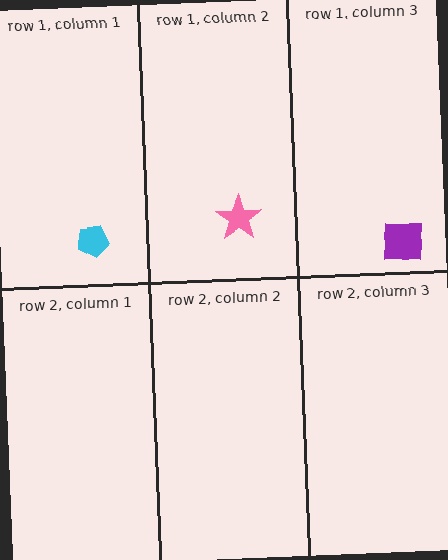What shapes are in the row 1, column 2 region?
The pink star.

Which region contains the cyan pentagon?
The row 1, column 1 region.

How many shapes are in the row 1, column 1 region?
1.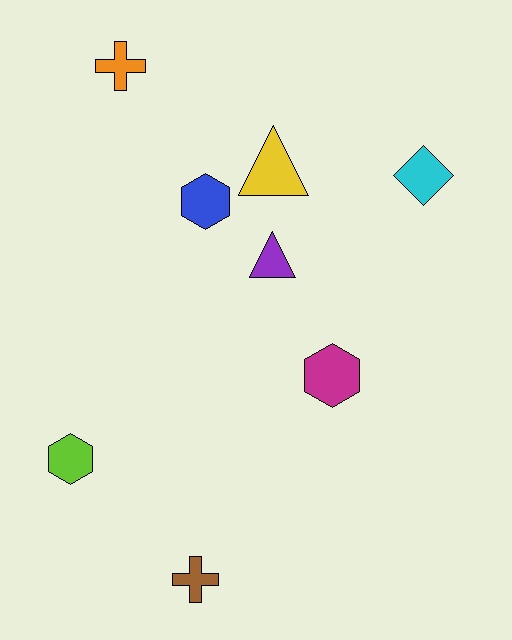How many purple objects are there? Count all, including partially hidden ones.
There is 1 purple object.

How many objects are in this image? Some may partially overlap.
There are 8 objects.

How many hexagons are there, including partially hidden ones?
There are 3 hexagons.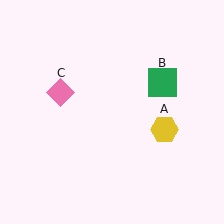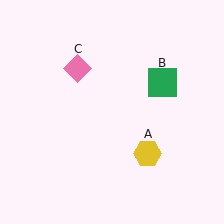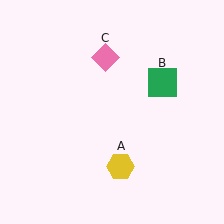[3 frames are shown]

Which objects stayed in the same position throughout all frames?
Green square (object B) remained stationary.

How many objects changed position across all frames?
2 objects changed position: yellow hexagon (object A), pink diamond (object C).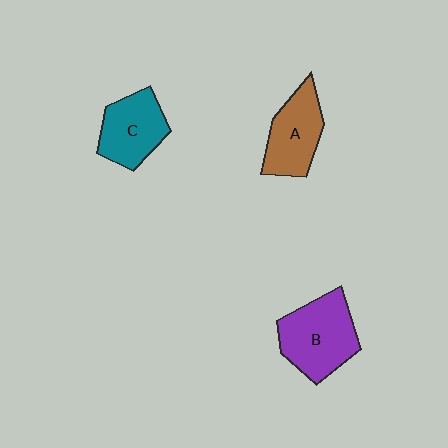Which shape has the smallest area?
Shape C (teal).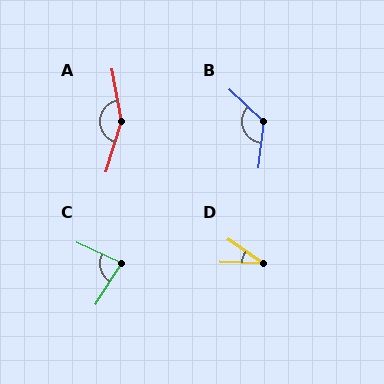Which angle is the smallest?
D, at approximately 32 degrees.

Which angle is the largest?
A, at approximately 153 degrees.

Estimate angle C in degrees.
Approximately 82 degrees.